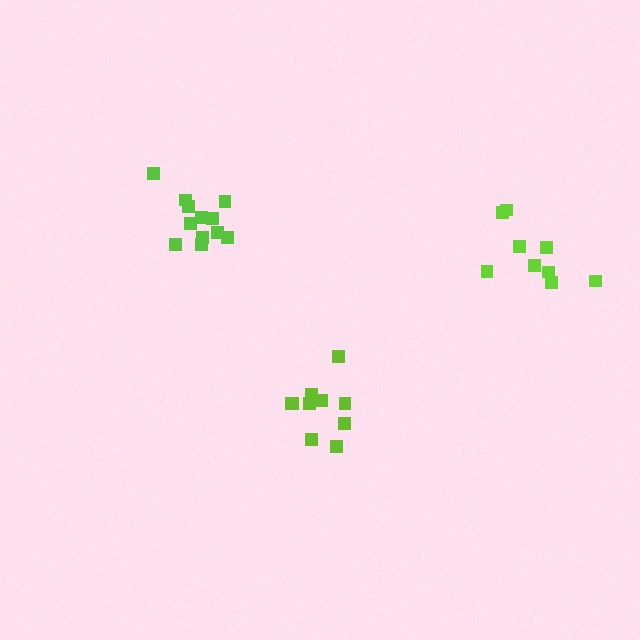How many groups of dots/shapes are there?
There are 3 groups.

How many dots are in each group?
Group 1: 9 dots, Group 2: 12 dots, Group 3: 10 dots (31 total).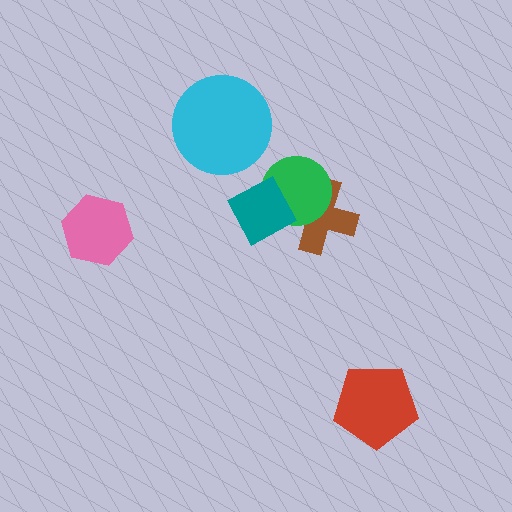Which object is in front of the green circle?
The teal diamond is in front of the green circle.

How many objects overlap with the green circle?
2 objects overlap with the green circle.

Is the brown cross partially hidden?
Yes, it is partially covered by another shape.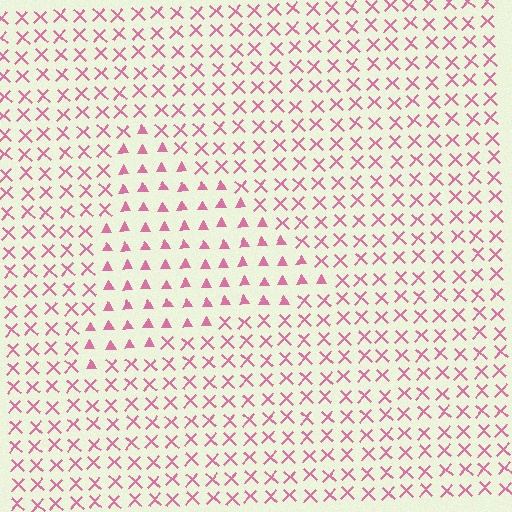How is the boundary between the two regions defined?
The boundary is defined by a change in element shape: triangles inside vs. X marks outside. All elements share the same color and spacing.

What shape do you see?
I see a triangle.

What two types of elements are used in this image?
The image uses triangles inside the triangle region and X marks outside it.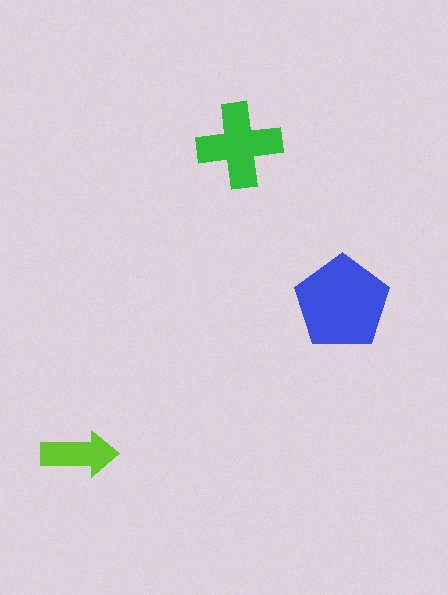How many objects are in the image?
There are 3 objects in the image.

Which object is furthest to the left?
The lime arrow is leftmost.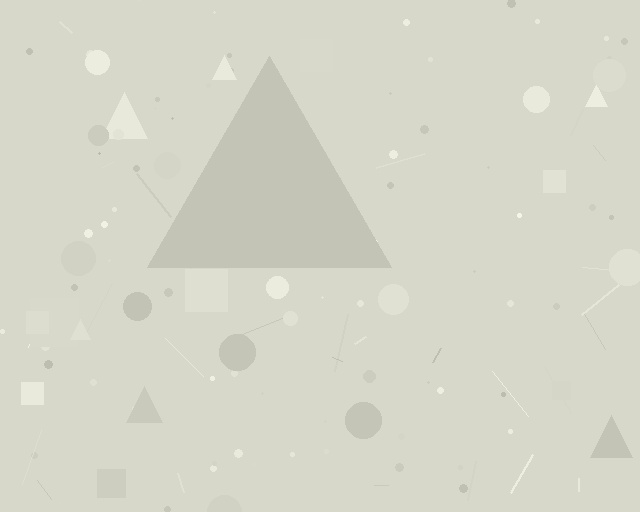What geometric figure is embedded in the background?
A triangle is embedded in the background.